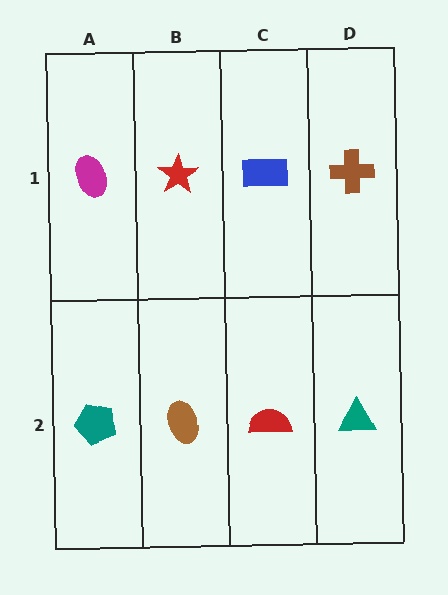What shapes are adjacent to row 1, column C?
A red semicircle (row 2, column C), a red star (row 1, column B), a brown cross (row 1, column D).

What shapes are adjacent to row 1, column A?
A teal pentagon (row 2, column A), a red star (row 1, column B).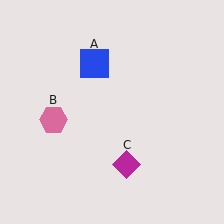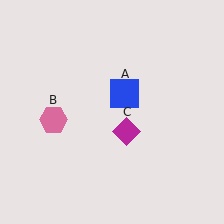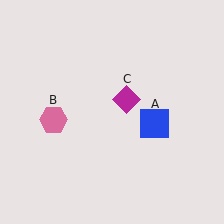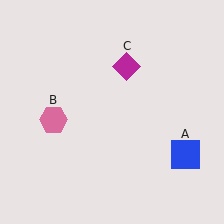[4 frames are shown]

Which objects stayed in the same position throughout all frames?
Pink hexagon (object B) remained stationary.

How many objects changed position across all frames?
2 objects changed position: blue square (object A), magenta diamond (object C).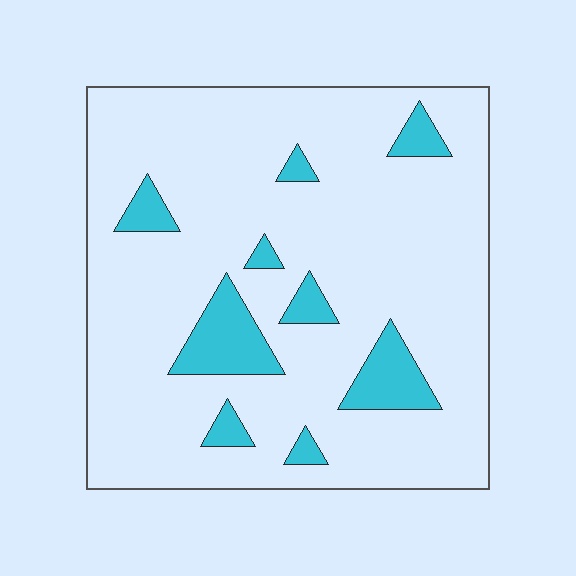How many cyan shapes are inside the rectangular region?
9.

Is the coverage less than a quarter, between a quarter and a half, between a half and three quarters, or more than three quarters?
Less than a quarter.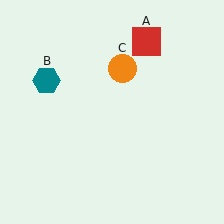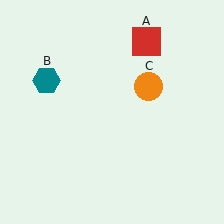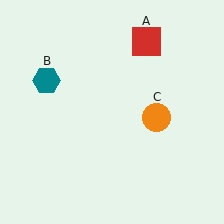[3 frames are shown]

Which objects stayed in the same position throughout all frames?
Red square (object A) and teal hexagon (object B) remained stationary.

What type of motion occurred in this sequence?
The orange circle (object C) rotated clockwise around the center of the scene.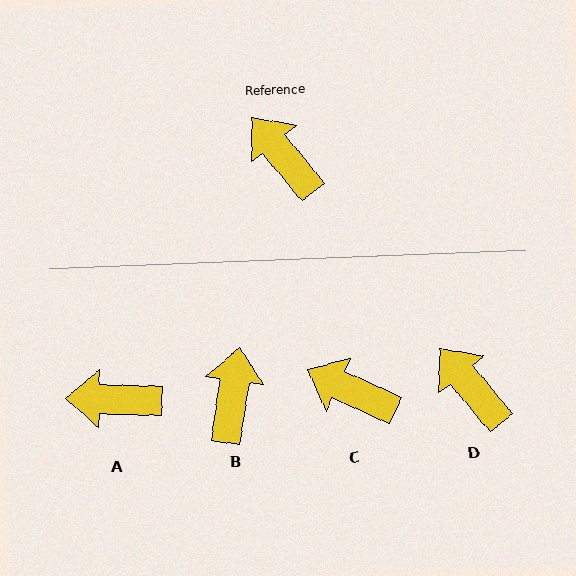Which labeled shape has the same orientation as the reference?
D.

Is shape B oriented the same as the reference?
No, it is off by about 48 degrees.